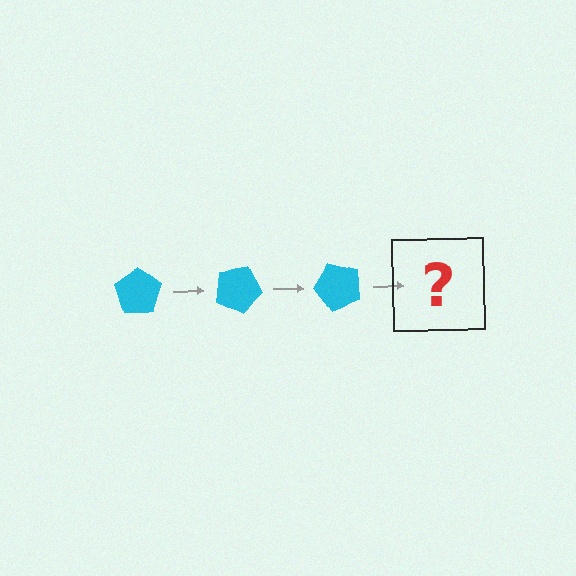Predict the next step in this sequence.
The next step is a cyan pentagon rotated 75 degrees.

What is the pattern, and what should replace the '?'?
The pattern is that the pentagon rotates 25 degrees each step. The '?' should be a cyan pentagon rotated 75 degrees.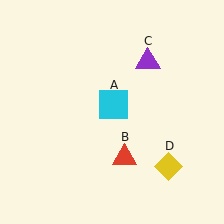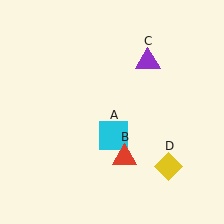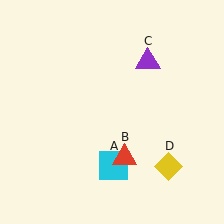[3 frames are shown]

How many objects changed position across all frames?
1 object changed position: cyan square (object A).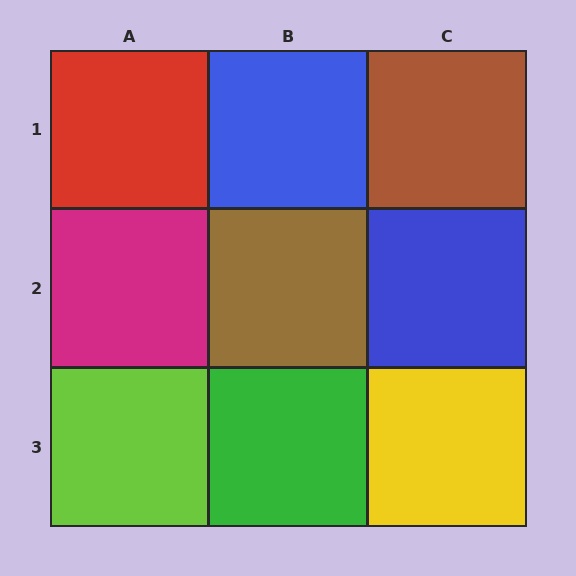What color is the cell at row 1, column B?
Blue.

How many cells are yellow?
1 cell is yellow.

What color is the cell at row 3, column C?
Yellow.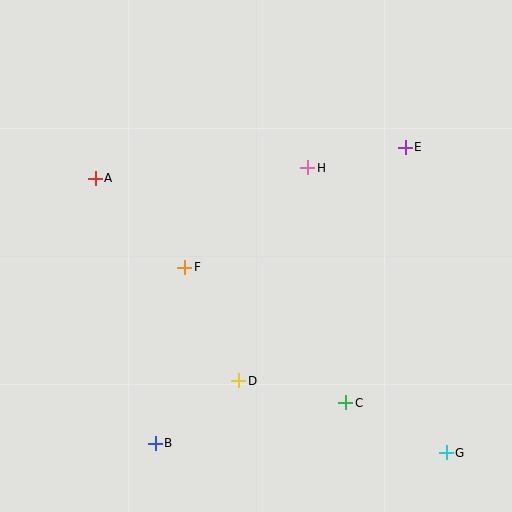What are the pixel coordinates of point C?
Point C is at (346, 403).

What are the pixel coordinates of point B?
Point B is at (155, 443).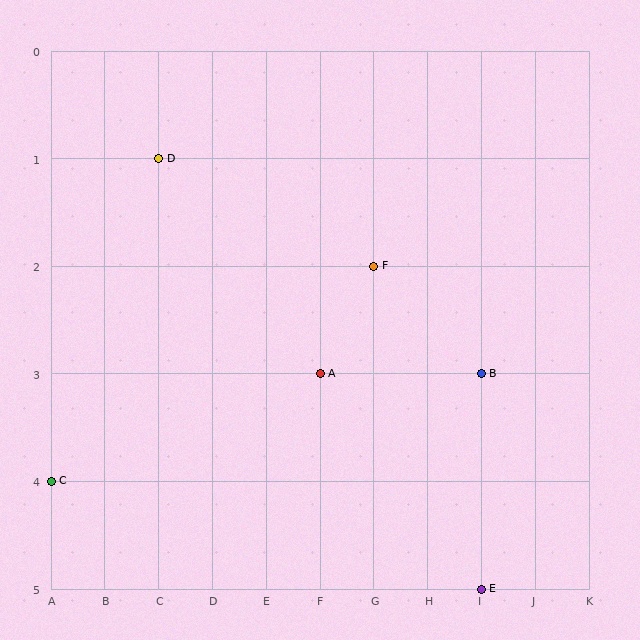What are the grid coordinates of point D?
Point D is at grid coordinates (C, 1).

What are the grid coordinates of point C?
Point C is at grid coordinates (A, 4).